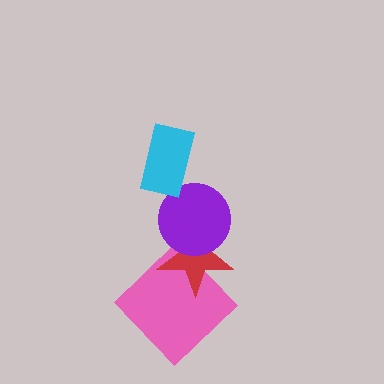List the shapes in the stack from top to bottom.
From top to bottom: the cyan rectangle, the purple circle, the red star, the pink diamond.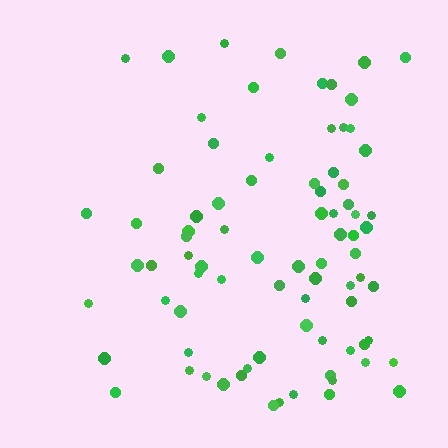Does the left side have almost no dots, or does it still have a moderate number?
Still a moderate number, just noticeably fewer than the right.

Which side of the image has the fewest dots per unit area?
The left.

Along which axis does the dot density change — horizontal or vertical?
Horizontal.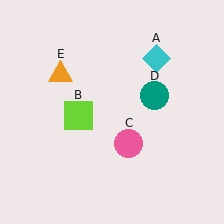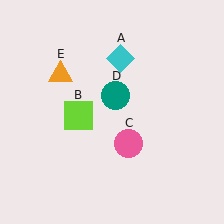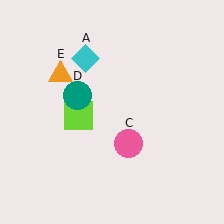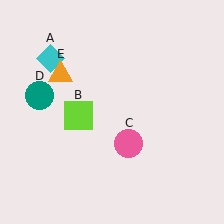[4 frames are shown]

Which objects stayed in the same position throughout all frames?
Lime square (object B) and pink circle (object C) and orange triangle (object E) remained stationary.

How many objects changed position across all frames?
2 objects changed position: cyan diamond (object A), teal circle (object D).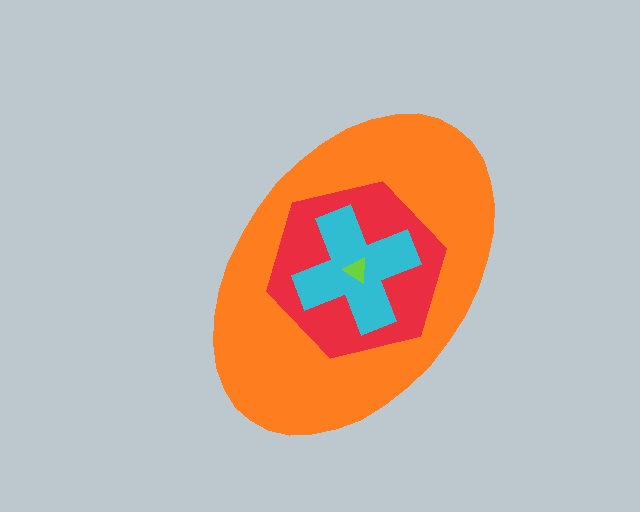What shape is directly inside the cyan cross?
The lime triangle.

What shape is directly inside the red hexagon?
The cyan cross.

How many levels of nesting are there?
4.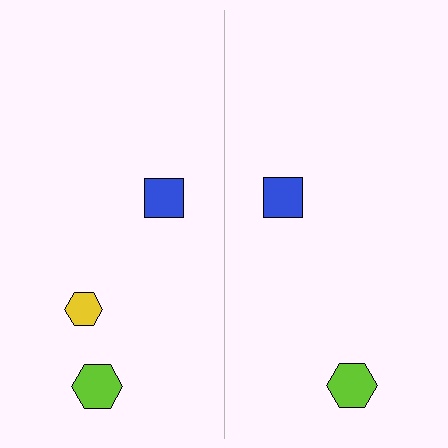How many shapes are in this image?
There are 5 shapes in this image.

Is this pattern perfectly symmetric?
No, the pattern is not perfectly symmetric. A yellow hexagon is missing from the right side.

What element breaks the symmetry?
A yellow hexagon is missing from the right side.